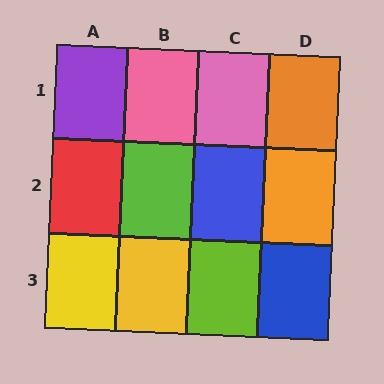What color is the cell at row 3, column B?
Yellow.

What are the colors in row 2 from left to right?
Red, lime, blue, orange.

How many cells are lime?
2 cells are lime.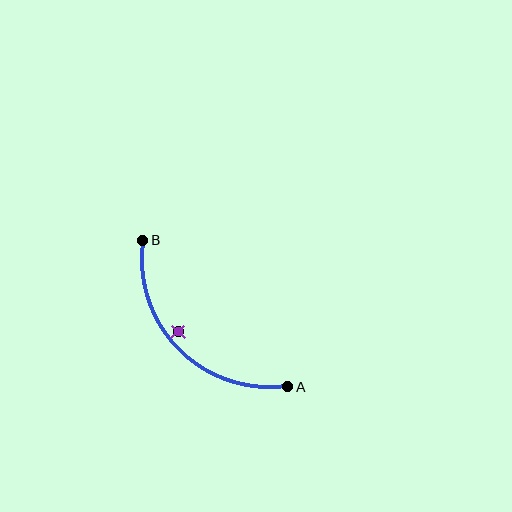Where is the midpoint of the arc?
The arc midpoint is the point on the curve farthest from the straight line joining A and B. It sits below and to the left of that line.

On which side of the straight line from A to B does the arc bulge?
The arc bulges below and to the left of the straight line connecting A and B.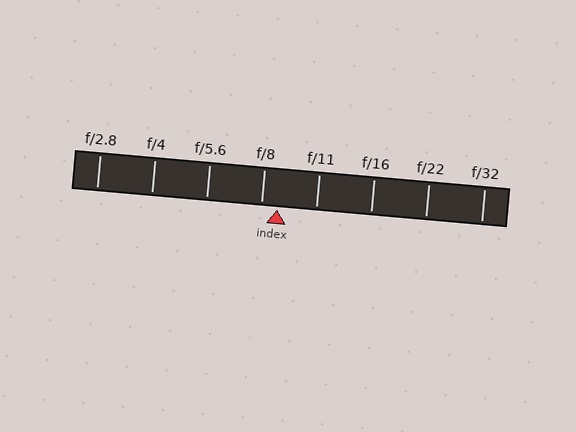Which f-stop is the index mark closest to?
The index mark is closest to f/8.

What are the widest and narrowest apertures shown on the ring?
The widest aperture shown is f/2.8 and the narrowest is f/32.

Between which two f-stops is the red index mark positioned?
The index mark is between f/8 and f/11.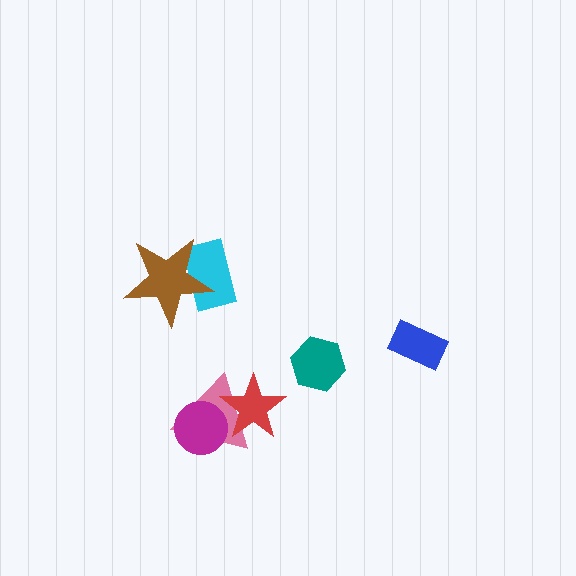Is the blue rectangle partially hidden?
No, no other shape covers it.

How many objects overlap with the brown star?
1 object overlaps with the brown star.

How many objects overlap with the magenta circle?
1 object overlaps with the magenta circle.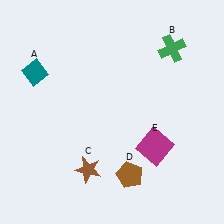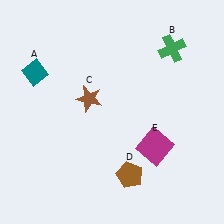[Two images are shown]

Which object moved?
The brown star (C) moved up.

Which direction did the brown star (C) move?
The brown star (C) moved up.